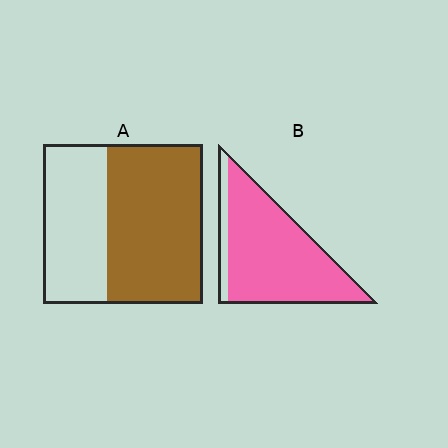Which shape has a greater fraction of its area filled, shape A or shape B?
Shape B.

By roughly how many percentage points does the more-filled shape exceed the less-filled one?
By roughly 30 percentage points (B over A).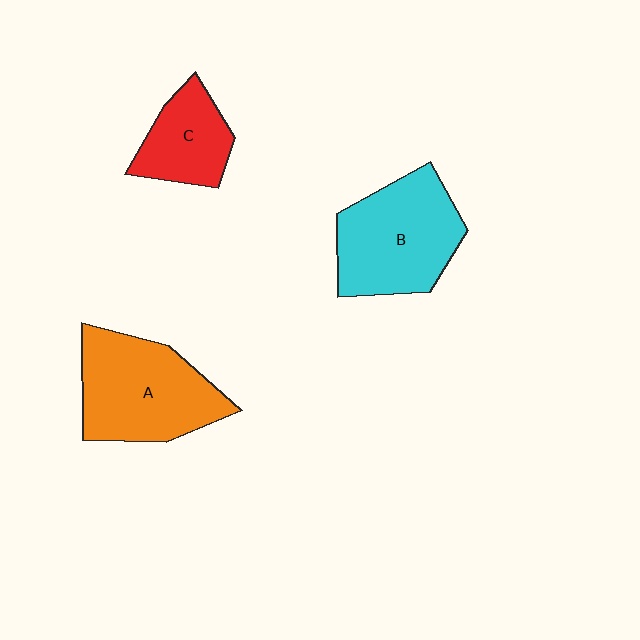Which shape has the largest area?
Shape A (orange).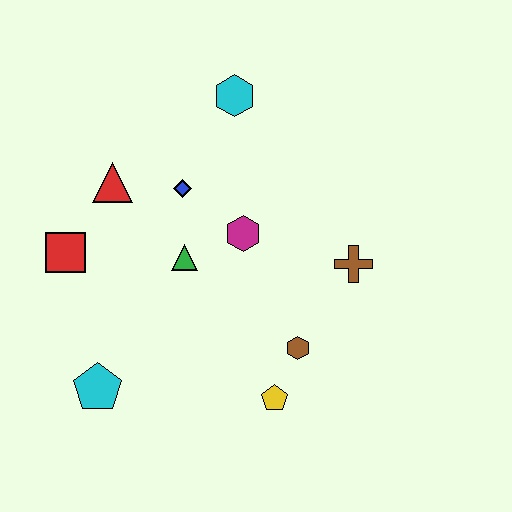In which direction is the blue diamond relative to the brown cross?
The blue diamond is to the left of the brown cross.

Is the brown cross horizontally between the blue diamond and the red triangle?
No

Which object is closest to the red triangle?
The blue diamond is closest to the red triangle.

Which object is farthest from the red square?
The brown cross is farthest from the red square.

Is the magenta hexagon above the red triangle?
No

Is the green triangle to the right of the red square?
Yes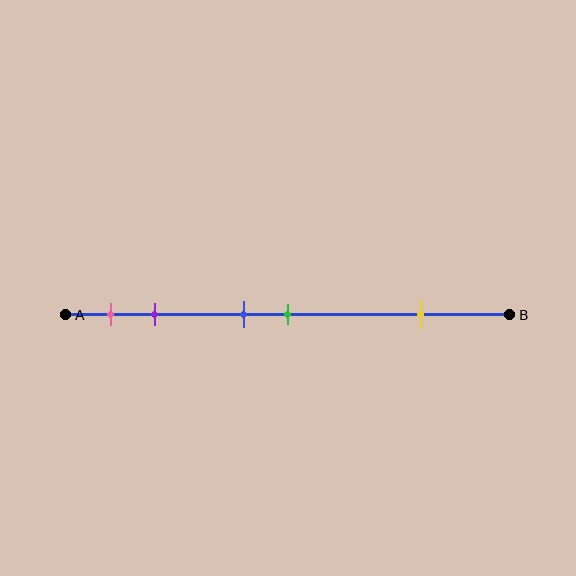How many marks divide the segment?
There are 5 marks dividing the segment.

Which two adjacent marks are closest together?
The blue and green marks are the closest adjacent pair.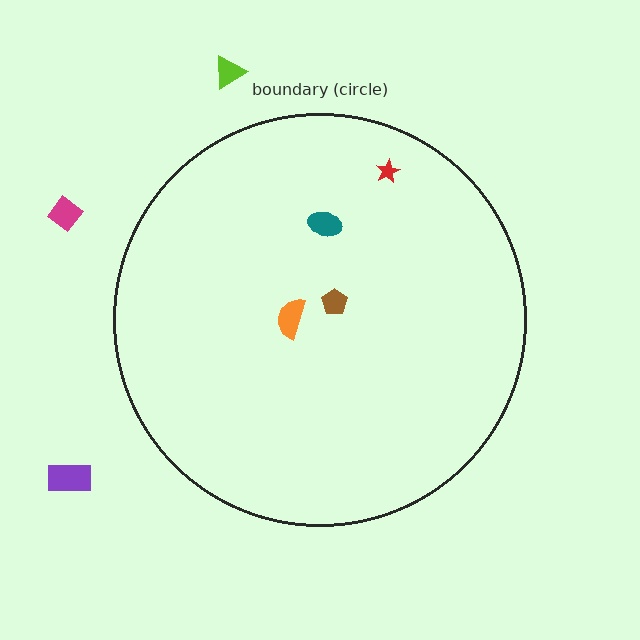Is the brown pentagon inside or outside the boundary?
Inside.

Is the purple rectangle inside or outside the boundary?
Outside.